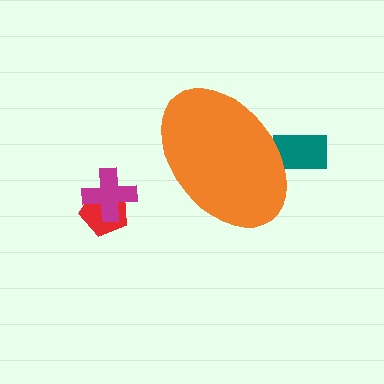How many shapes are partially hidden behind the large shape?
1 shape is partially hidden.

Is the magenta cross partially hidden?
No, the magenta cross is fully visible.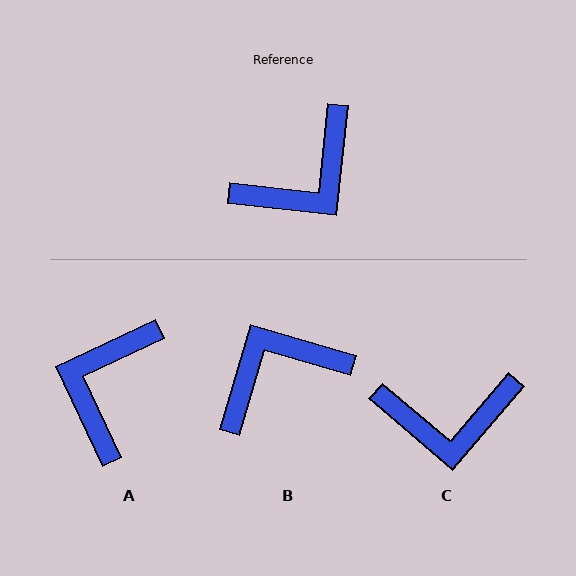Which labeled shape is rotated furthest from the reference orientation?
B, about 170 degrees away.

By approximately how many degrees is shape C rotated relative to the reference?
Approximately 34 degrees clockwise.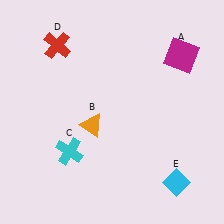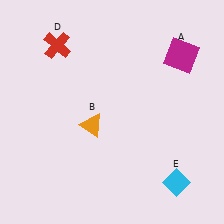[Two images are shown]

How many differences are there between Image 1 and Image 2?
There is 1 difference between the two images.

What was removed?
The cyan cross (C) was removed in Image 2.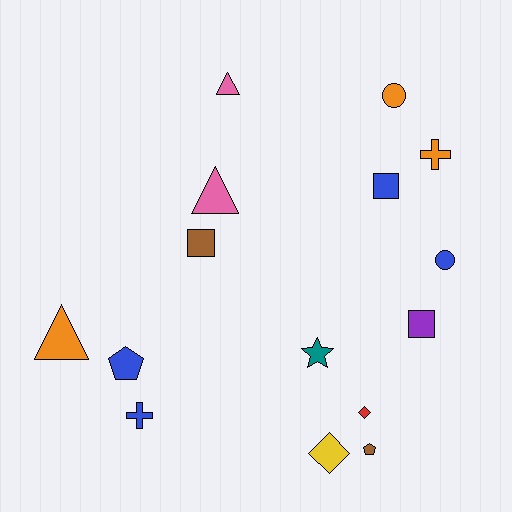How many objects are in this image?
There are 15 objects.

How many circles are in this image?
There are 2 circles.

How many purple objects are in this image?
There is 1 purple object.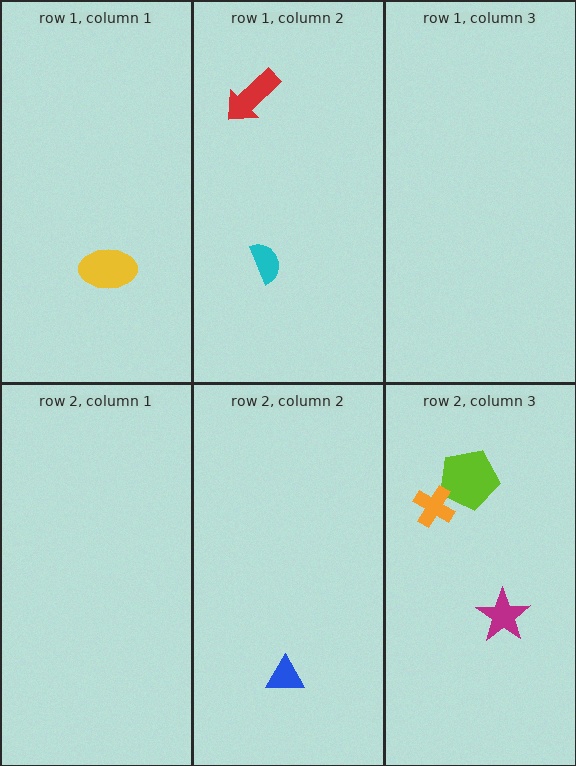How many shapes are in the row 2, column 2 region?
1.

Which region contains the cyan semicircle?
The row 1, column 2 region.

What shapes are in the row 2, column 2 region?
The blue triangle.